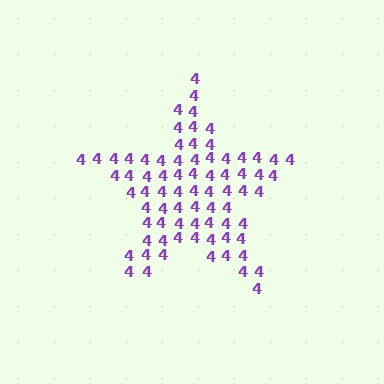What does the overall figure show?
The overall figure shows a star.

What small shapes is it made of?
It is made of small digit 4's.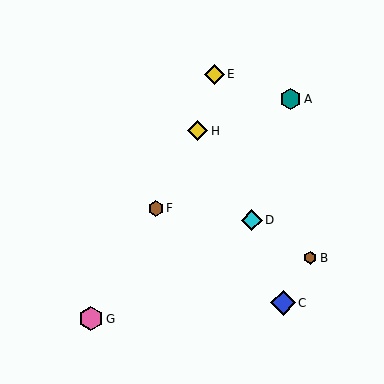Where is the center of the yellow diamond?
The center of the yellow diamond is at (214, 74).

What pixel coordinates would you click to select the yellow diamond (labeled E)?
Click at (214, 74) to select the yellow diamond E.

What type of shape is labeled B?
Shape B is a brown hexagon.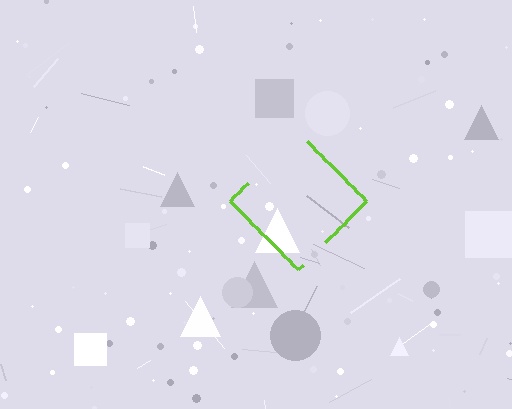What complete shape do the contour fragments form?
The contour fragments form a diamond.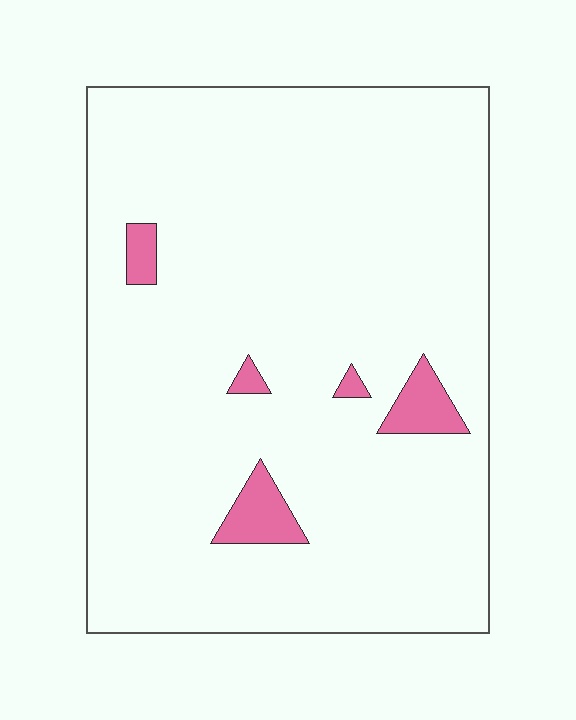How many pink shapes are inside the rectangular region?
5.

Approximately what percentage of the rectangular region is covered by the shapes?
Approximately 5%.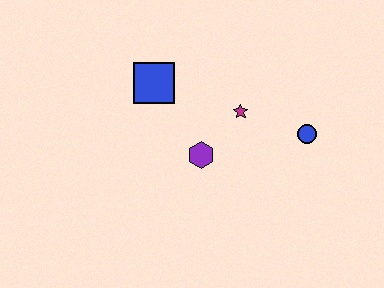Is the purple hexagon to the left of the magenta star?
Yes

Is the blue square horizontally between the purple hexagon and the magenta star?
No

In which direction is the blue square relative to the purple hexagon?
The blue square is above the purple hexagon.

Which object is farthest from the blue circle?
The blue square is farthest from the blue circle.